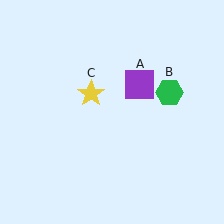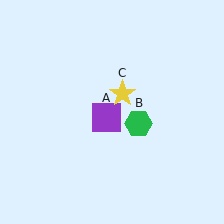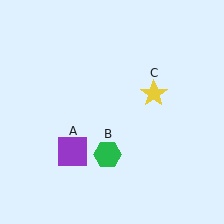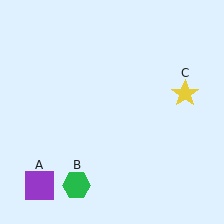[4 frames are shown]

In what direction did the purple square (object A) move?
The purple square (object A) moved down and to the left.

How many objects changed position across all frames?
3 objects changed position: purple square (object A), green hexagon (object B), yellow star (object C).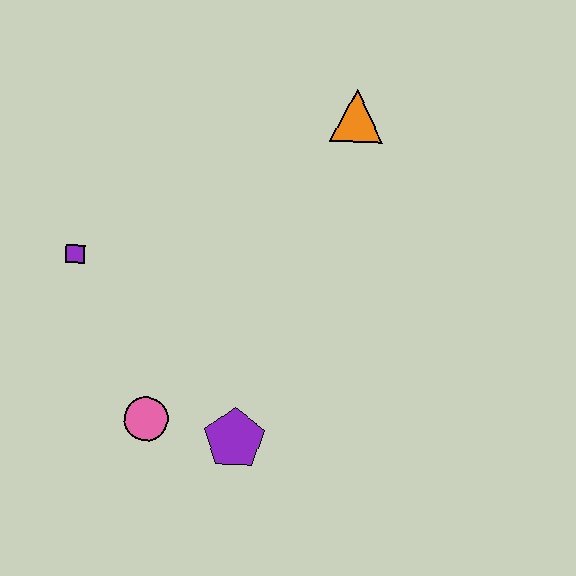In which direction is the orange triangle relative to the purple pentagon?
The orange triangle is above the purple pentagon.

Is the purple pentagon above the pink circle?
No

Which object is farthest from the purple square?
The orange triangle is farthest from the purple square.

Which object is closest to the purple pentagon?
The pink circle is closest to the purple pentagon.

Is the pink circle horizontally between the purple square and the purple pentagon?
Yes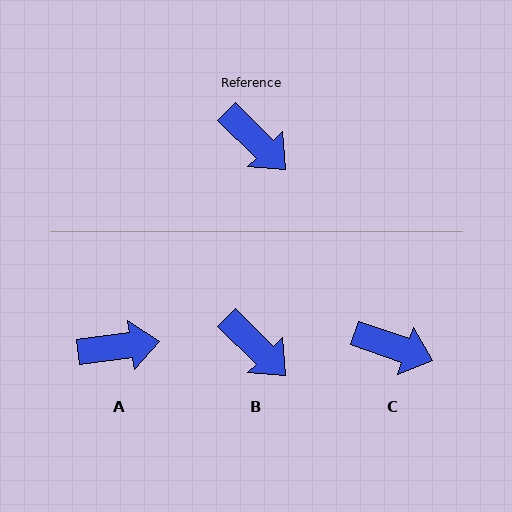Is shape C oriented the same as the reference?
No, it is off by about 26 degrees.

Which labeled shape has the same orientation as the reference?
B.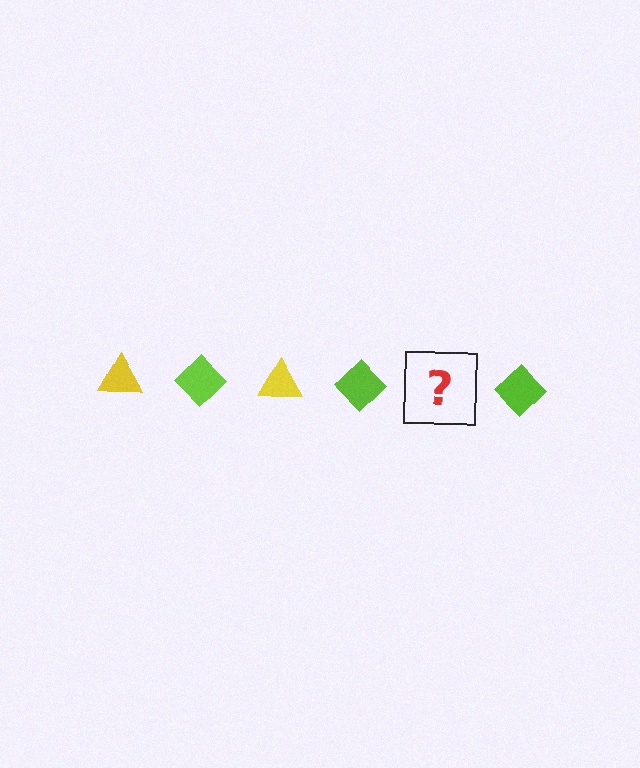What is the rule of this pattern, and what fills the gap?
The rule is that the pattern alternates between yellow triangle and lime diamond. The gap should be filled with a yellow triangle.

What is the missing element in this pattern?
The missing element is a yellow triangle.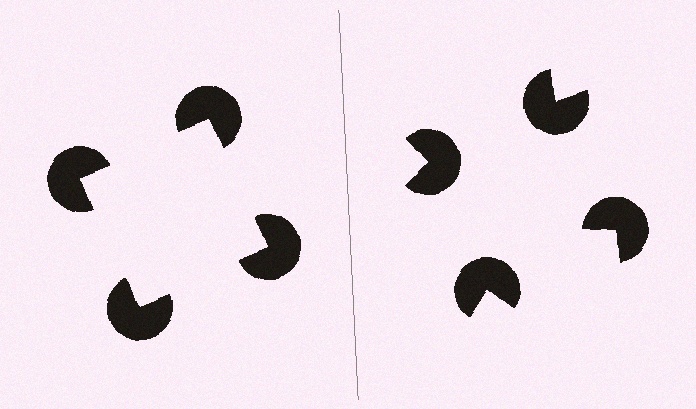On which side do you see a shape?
An illusory square appears on the left side. On the right side the wedge cuts are rotated, so no coherent shape forms.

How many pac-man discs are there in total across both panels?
8 — 4 on each side.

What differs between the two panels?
The pac-man discs are positioned identically on both sides; only the wedge orientations differ. On the left they align to a square; on the right they are misaligned.